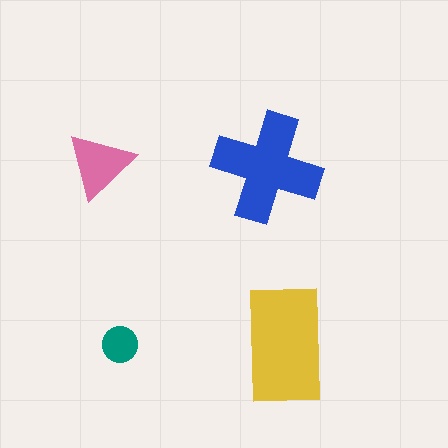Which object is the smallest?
The teal circle.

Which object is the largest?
The yellow rectangle.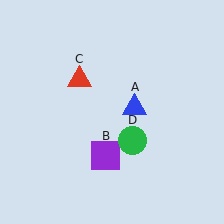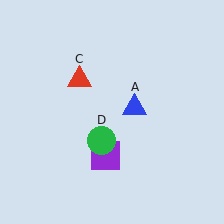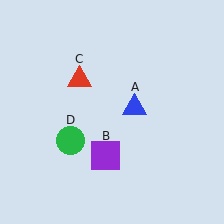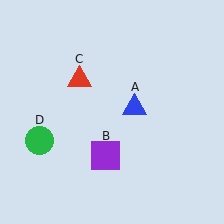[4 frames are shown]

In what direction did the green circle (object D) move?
The green circle (object D) moved left.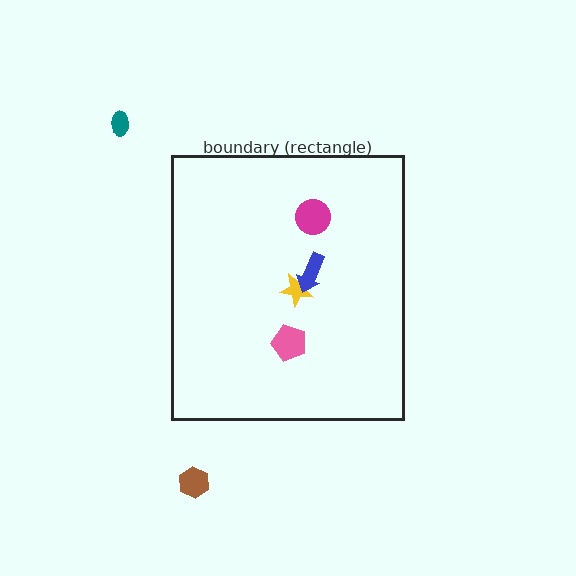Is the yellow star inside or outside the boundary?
Inside.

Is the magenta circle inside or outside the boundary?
Inside.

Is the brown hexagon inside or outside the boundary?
Outside.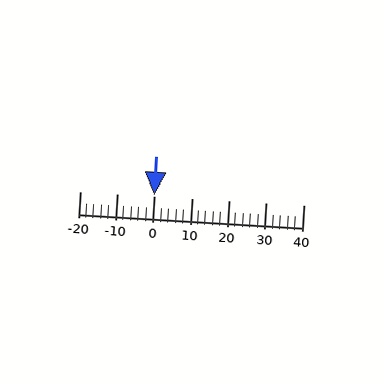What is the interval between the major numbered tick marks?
The major tick marks are spaced 10 units apart.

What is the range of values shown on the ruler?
The ruler shows values from -20 to 40.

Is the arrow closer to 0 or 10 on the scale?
The arrow is closer to 0.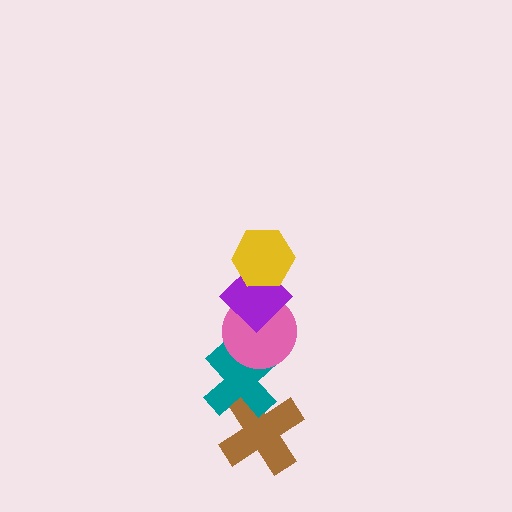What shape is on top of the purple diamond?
The yellow hexagon is on top of the purple diamond.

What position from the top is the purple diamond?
The purple diamond is 2nd from the top.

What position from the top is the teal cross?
The teal cross is 4th from the top.